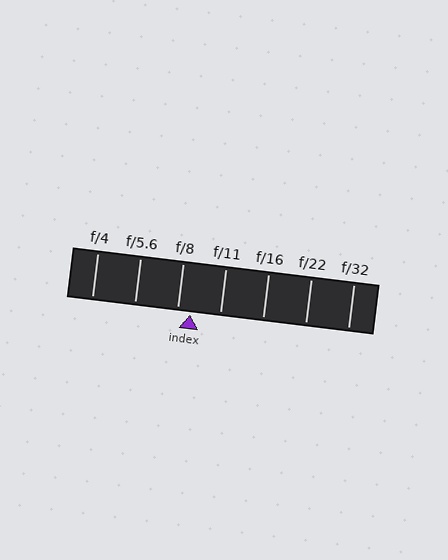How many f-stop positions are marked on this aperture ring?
There are 7 f-stop positions marked.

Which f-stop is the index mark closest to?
The index mark is closest to f/8.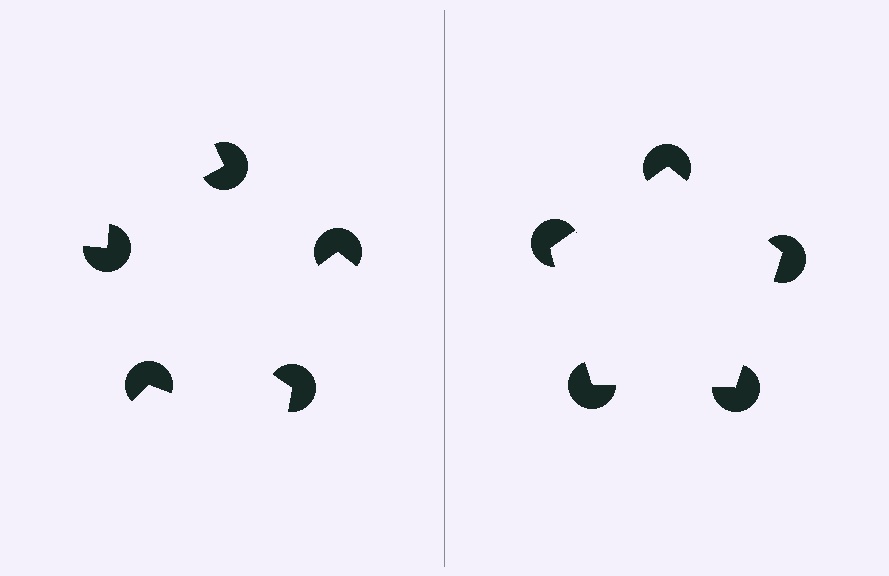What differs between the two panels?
The pac-man discs are positioned identically on both sides; only the wedge orientations differ. On the right they align to a pentagon; on the left they are misaligned.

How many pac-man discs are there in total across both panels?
10 — 5 on each side.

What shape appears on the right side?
An illusory pentagon.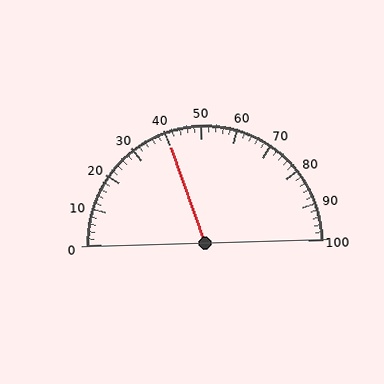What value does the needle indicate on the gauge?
The needle indicates approximately 40.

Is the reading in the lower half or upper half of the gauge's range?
The reading is in the lower half of the range (0 to 100).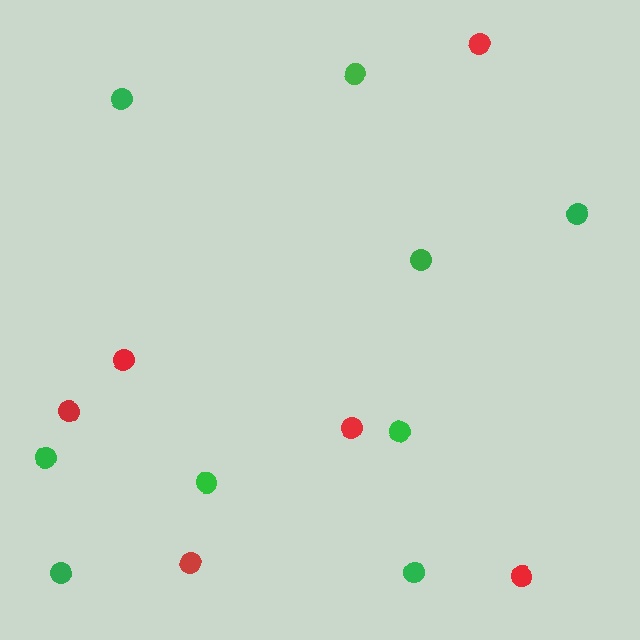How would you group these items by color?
There are 2 groups: one group of green circles (9) and one group of red circles (6).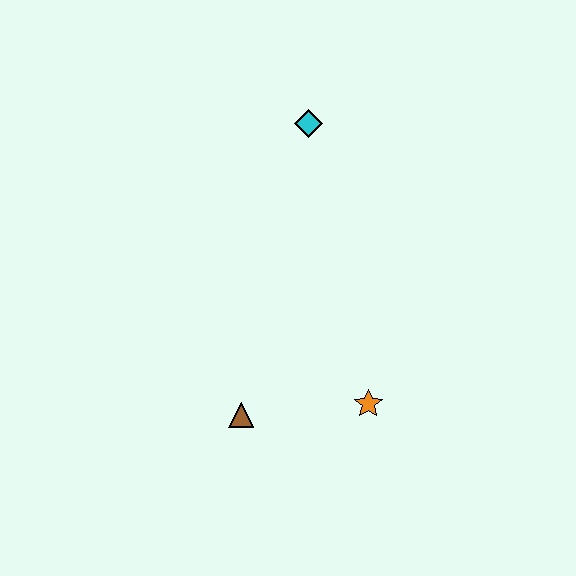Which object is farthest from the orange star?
The cyan diamond is farthest from the orange star.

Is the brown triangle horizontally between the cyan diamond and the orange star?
No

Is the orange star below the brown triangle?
No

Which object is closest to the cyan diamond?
The orange star is closest to the cyan diamond.